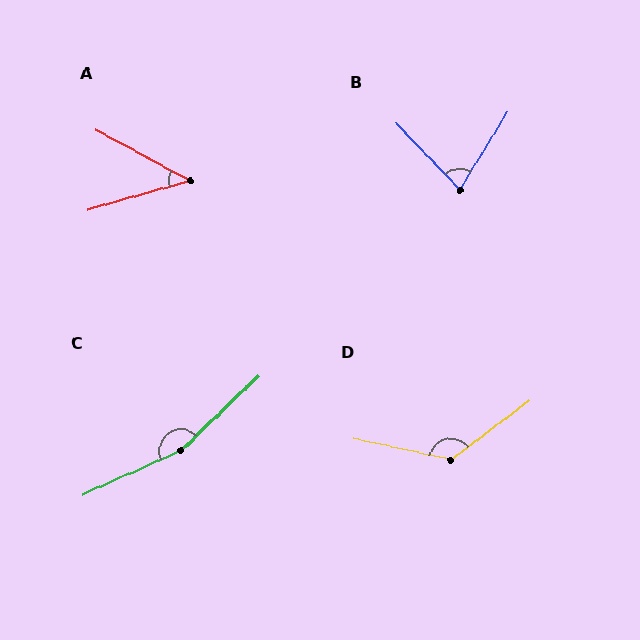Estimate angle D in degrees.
Approximately 131 degrees.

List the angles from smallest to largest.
A (45°), B (75°), D (131°), C (161°).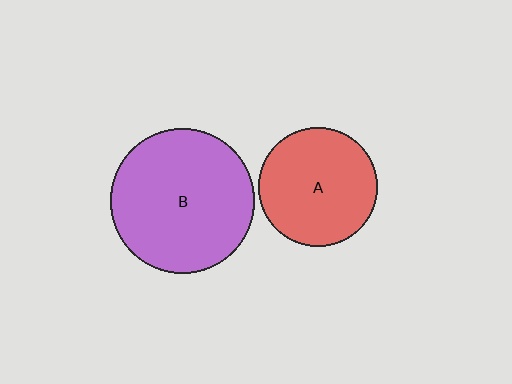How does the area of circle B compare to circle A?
Approximately 1.5 times.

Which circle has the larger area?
Circle B (purple).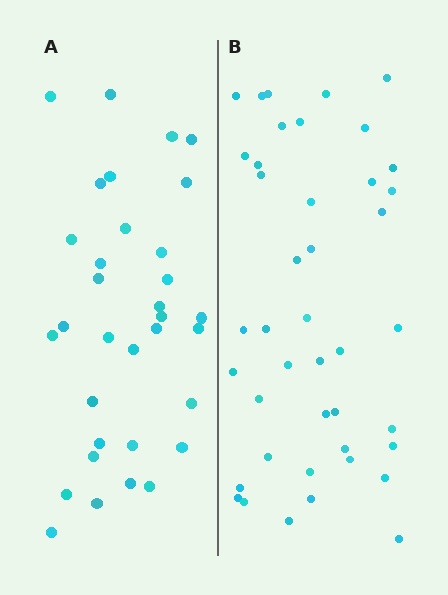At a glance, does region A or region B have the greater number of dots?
Region B (the right region) has more dots.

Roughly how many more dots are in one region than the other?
Region B has roughly 8 or so more dots than region A.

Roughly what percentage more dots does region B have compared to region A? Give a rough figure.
About 25% more.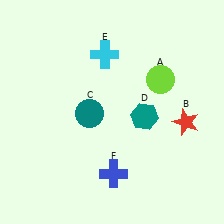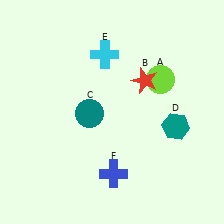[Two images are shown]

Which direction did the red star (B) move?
The red star (B) moved up.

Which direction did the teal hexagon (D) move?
The teal hexagon (D) moved right.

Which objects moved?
The objects that moved are: the red star (B), the teal hexagon (D).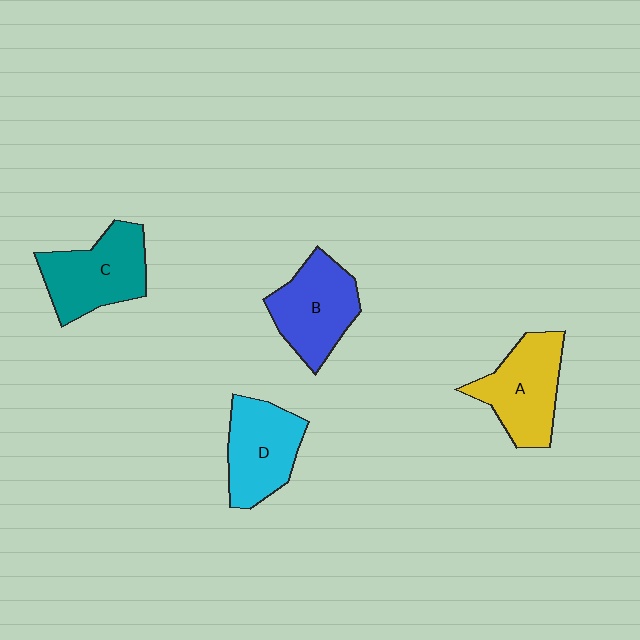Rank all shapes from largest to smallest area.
From largest to smallest: C (teal), A (yellow), B (blue), D (cyan).